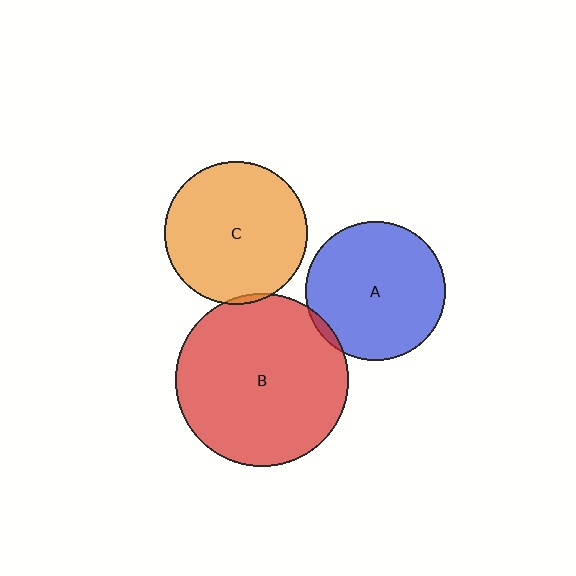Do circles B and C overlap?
Yes.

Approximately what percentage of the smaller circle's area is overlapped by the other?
Approximately 5%.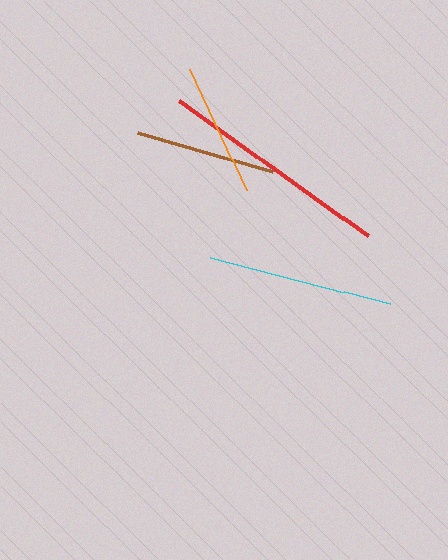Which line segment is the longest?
The red line is the longest at approximately 232 pixels.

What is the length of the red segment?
The red segment is approximately 232 pixels long.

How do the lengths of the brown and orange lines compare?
The brown and orange lines are approximately the same length.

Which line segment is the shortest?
The orange line is the shortest at approximately 134 pixels.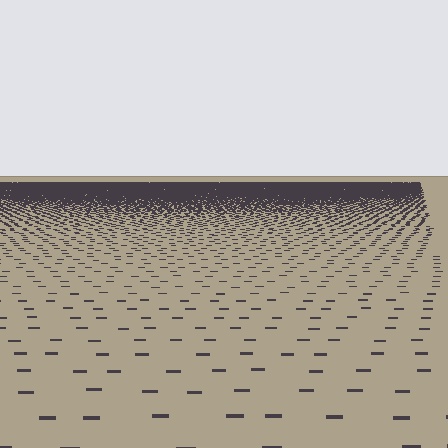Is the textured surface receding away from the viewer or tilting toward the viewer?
The surface is receding away from the viewer. Texture elements get smaller and denser toward the top.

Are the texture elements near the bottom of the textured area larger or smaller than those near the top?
Larger. Near the bottom, elements are closer to the viewer and appear at a bigger on-screen size.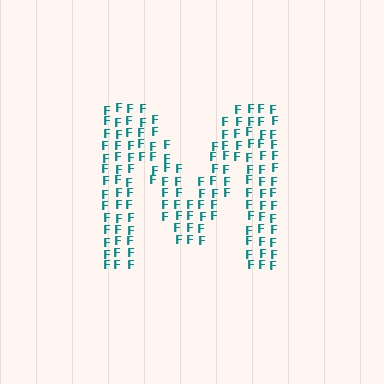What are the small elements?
The small elements are letter F's.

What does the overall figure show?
The overall figure shows the letter M.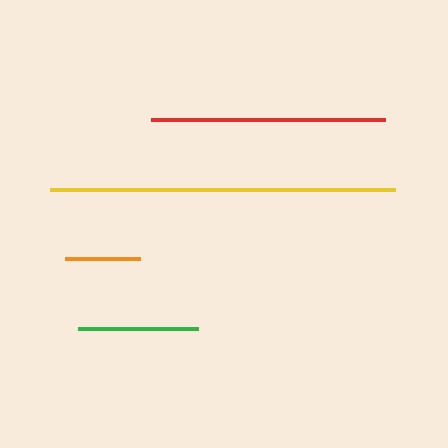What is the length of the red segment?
The red segment is approximately 235 pixels long.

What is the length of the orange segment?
The orange segment is approximately 75 pixels long.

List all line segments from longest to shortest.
From longest to shortest: yellow, red, green, orange.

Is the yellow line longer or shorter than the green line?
The yellow line is longer than the green line.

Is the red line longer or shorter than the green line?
The red line is longer than the green line.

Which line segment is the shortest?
The orange line is the shortest at approximately 75 pixels.